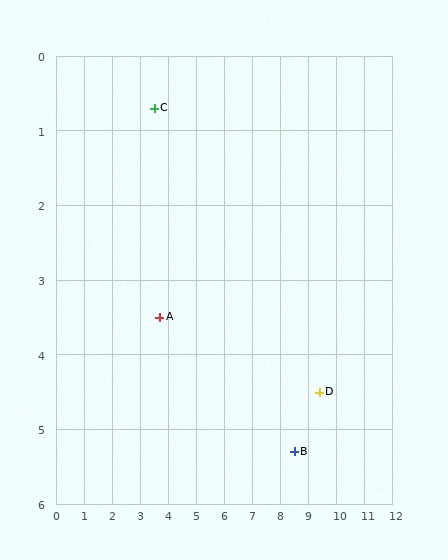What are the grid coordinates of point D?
Point D is at approximately (9.4, 4.5).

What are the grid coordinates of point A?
Point A is at approximately (3.7, 3.5).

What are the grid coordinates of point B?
Point B is at approximately (8.5, 5.3).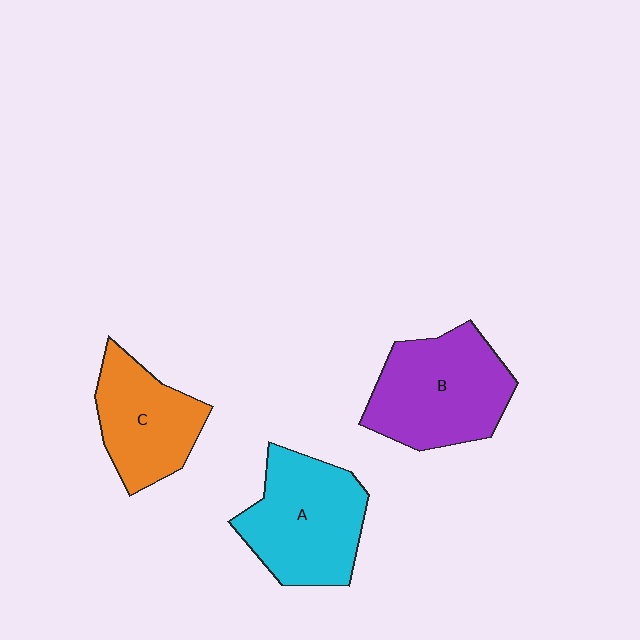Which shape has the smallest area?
Shape C (orange).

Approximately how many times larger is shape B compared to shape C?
Approximately 1.3 times.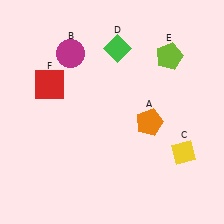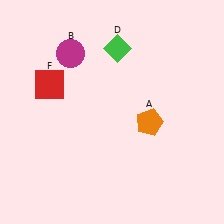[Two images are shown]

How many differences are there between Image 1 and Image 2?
There are 2 differences between the two images.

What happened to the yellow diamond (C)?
The yellow diamond (C) was removed in Image 2. It was in the bottom-right area of Image 1.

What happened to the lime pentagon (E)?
The lime pentagon (E) was removed in Image 2. It was in the top-right area of Image 1.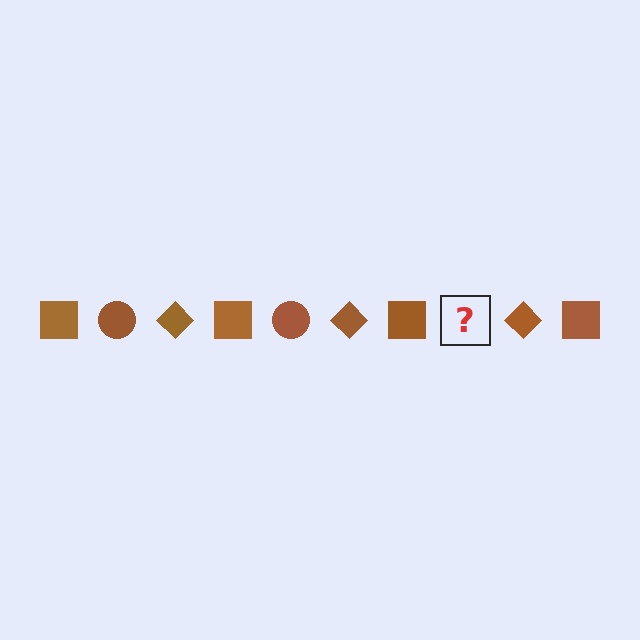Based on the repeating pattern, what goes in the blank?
The blank should be a brown circle.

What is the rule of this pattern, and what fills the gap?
The rule is that the pattern cycles through square, circle, diamond shapes in brown. The gap should be filled with a brown circle.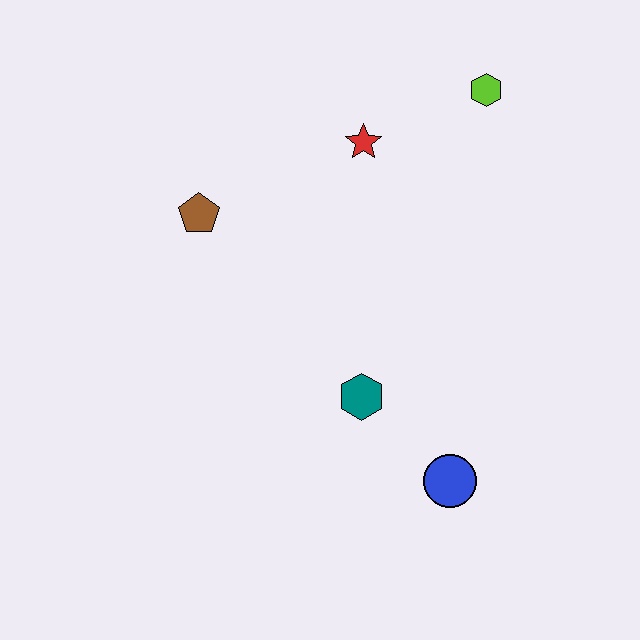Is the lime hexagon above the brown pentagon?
Yes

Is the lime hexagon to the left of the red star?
No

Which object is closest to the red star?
The lime hexagon is closest to the red star.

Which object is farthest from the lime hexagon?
The blue circle is farthest from the lime hexagon.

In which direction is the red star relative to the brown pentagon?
The red star is to the right of the brown pentagon.